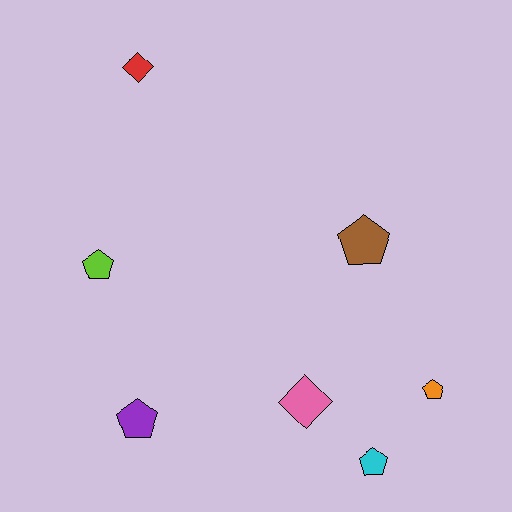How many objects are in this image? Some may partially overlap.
There are 7 objects.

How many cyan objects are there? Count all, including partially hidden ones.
There is 1 cyan object.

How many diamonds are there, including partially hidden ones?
There are 2 diamonds.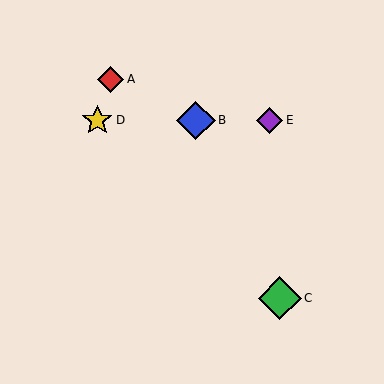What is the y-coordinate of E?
Object E is at y≈120.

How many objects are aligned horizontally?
3 objects (B, D, E) are aligned horizontally.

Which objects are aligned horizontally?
Objects B, D, E are aligned horizontally.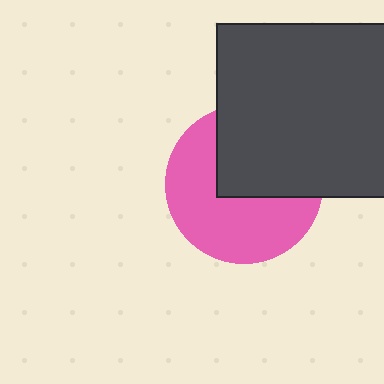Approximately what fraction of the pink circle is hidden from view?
Roughly 43% of the pink circle is hidden behind the dark gray square.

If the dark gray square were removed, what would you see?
You would see the complete pink circle.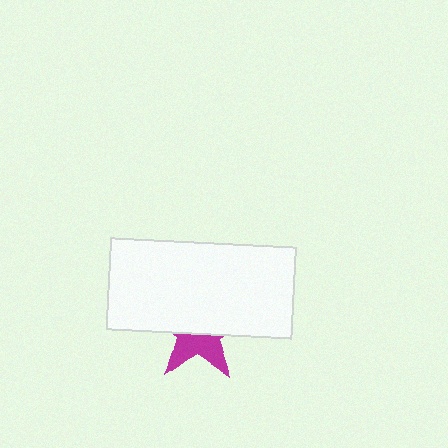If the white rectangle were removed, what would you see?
You would see the complete magenta star.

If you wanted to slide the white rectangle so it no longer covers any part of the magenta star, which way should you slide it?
Slide it up — that is the most direct way to separate the two shapes.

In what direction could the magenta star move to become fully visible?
The magenta star could move down. That would shift it out from behind the white rectangle entirely.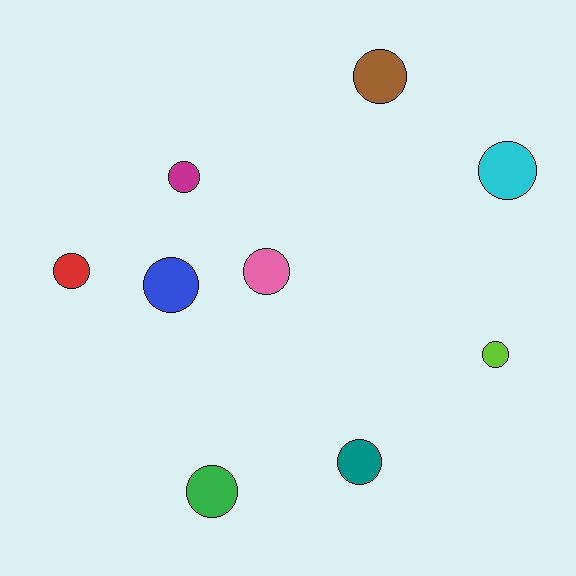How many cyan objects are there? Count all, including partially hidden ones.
There is 1 cyan object.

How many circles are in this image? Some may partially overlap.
There are 9 circles.